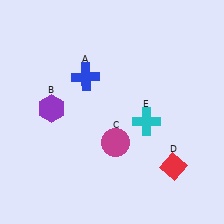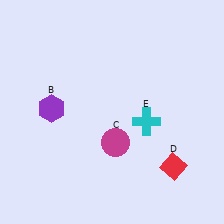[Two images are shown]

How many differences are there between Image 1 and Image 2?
There is 1 difference between the two images.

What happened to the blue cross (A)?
The blue cross (A) was removed in Image 2. It was in the top-left area of Image 1.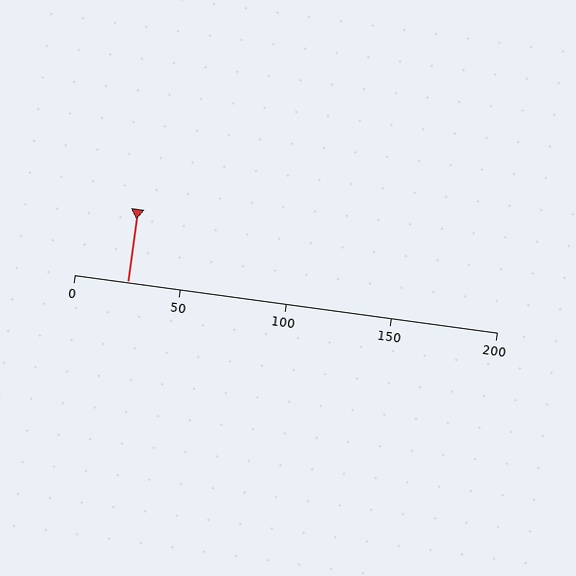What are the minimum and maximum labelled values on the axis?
The axis runs from 0 to 200.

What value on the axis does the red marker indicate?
The marker indicates approximately 25.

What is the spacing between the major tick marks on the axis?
The major ticks are spaced 50 apart.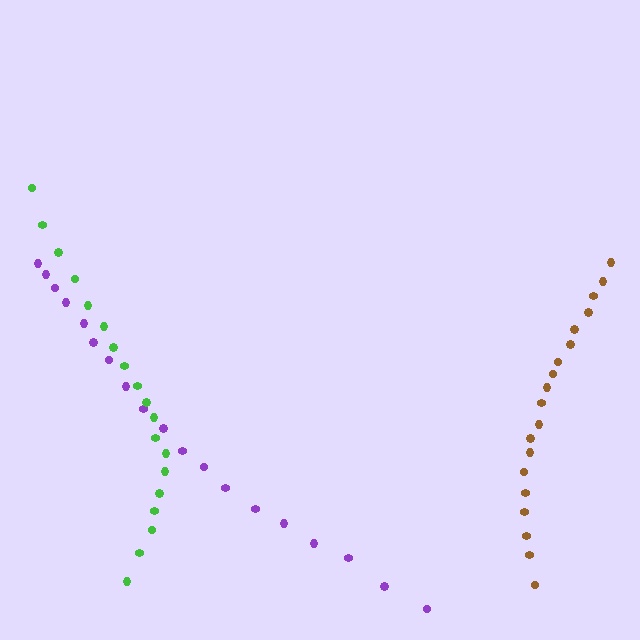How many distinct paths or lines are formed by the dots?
There are 3 distinct paths.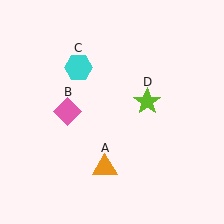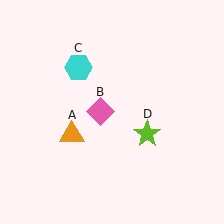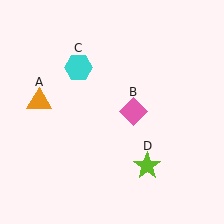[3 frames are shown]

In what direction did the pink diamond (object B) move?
The pink diamond (object B) moved right.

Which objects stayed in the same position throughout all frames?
Cyan hexagon (object C) remained stationary.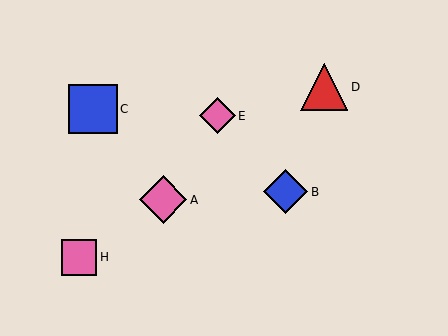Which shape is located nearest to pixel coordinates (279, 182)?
The blue diamond (labeled B) at (286, 192) is nearest to that location.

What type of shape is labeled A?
Shape A is a pink diamond.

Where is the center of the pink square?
The center of the pink square is at (79, 257).